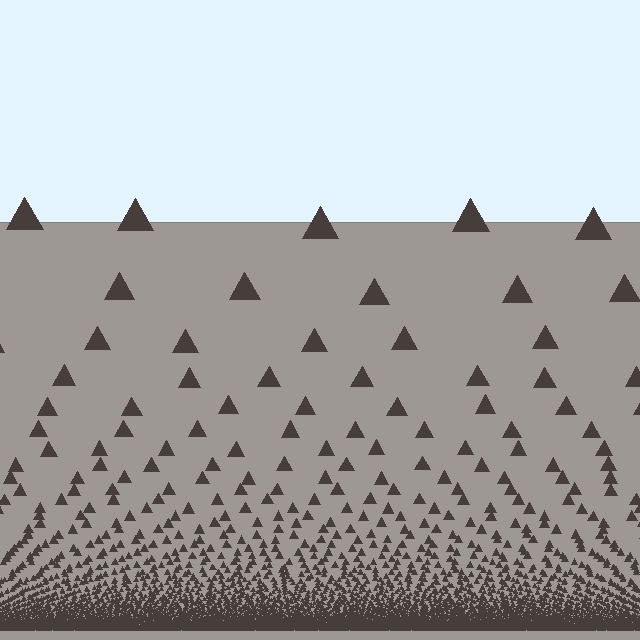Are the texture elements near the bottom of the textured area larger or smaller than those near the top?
Smaller. The gradient is inverted — elements near the bottom are smaller and denser.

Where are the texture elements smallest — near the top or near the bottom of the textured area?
Near the bottom.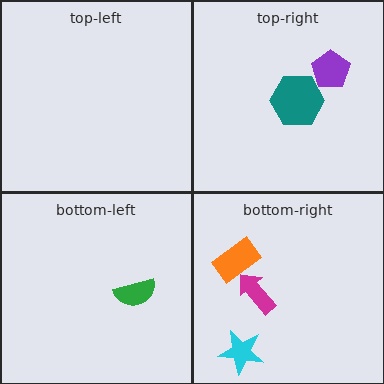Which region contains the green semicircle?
The bottom-left region.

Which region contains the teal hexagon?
The top-right region.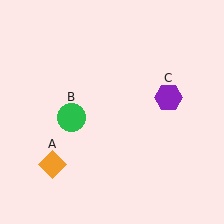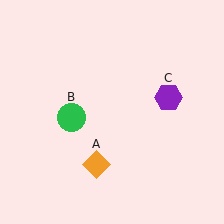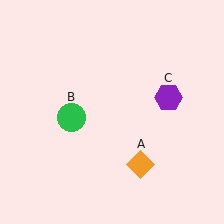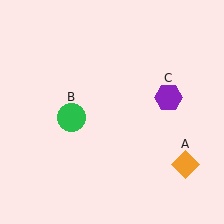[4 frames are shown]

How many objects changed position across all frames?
1 object changed position: orange diamond (object A).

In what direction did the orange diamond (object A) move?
The orange diamond (object A) moved right.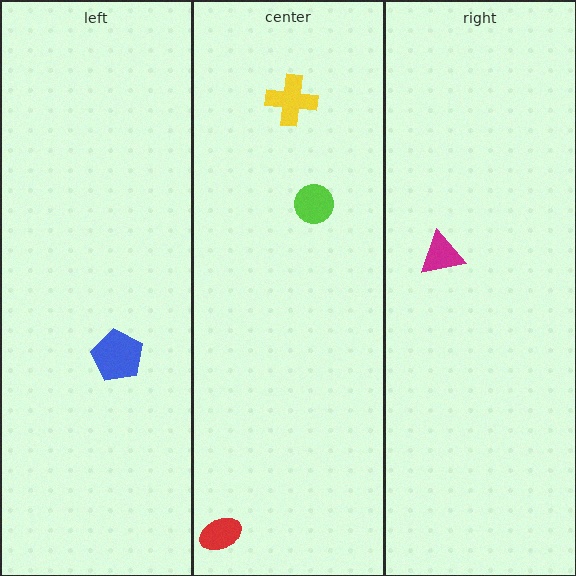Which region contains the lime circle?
The center region.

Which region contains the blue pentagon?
The left region.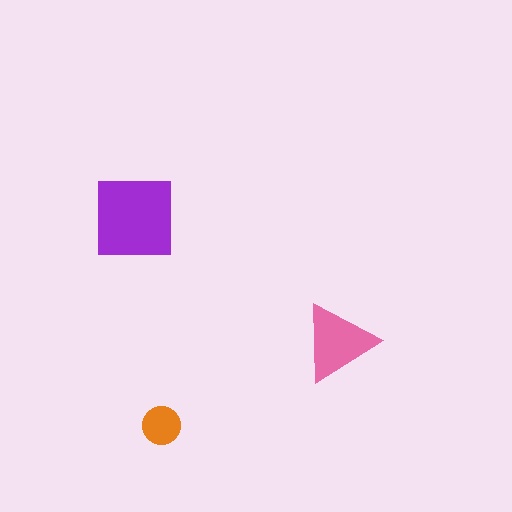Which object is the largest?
The purple square.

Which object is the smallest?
The orange circle.